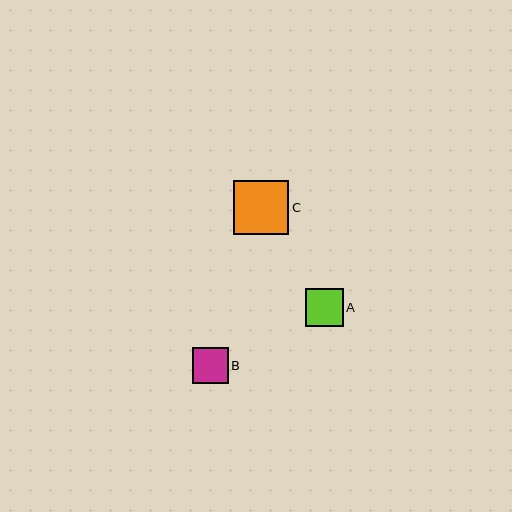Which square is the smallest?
Square B is the smallest with a size of approximately 36 pixels.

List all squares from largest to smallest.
From largest to smallest: C, A, B.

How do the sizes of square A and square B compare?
Square A and square B are approximately the same size.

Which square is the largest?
Square C is the largest with a size of approximately 55 pixels.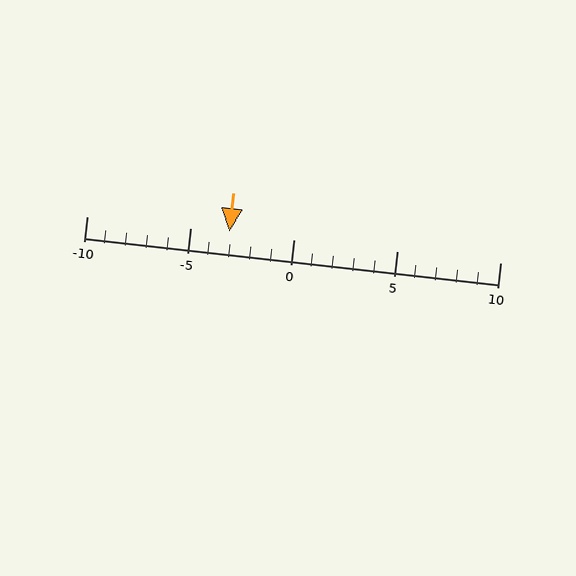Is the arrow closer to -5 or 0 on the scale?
The arrow is closer to -5.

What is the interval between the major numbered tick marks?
The major tick marks are spaced 5 units apart.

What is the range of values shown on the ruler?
The ruler shows values from -10 to 10.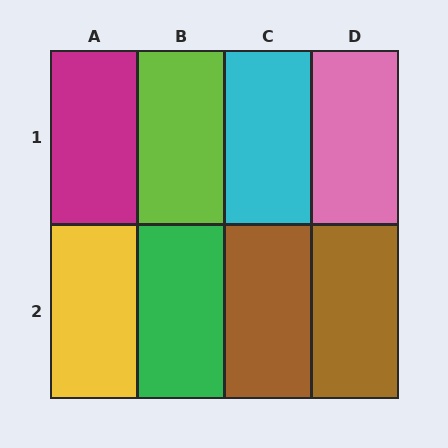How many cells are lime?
1 cell is lime.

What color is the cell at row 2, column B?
Green.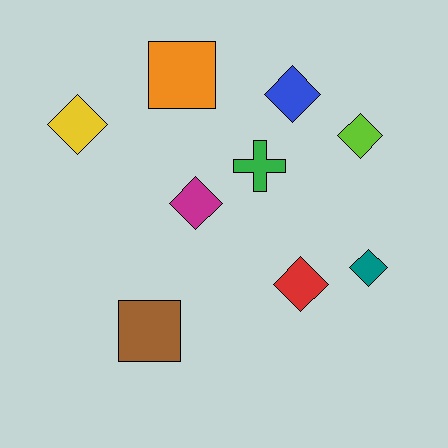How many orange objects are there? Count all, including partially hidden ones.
There is 1 orange object.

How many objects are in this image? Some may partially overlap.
There are 9 objects.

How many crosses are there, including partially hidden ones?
There is 1 cross.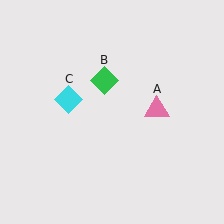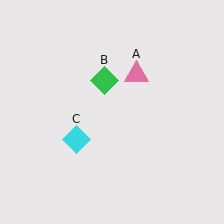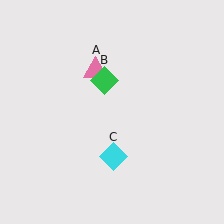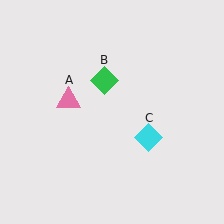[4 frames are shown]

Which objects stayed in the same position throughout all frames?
Green diamond (object B) remained stationary.